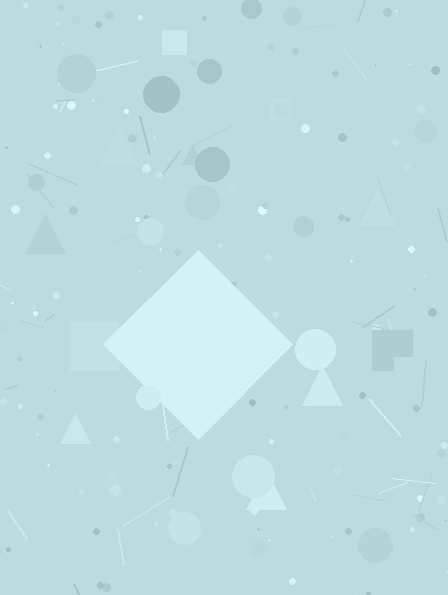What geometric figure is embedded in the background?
A diamond is embedded in the background.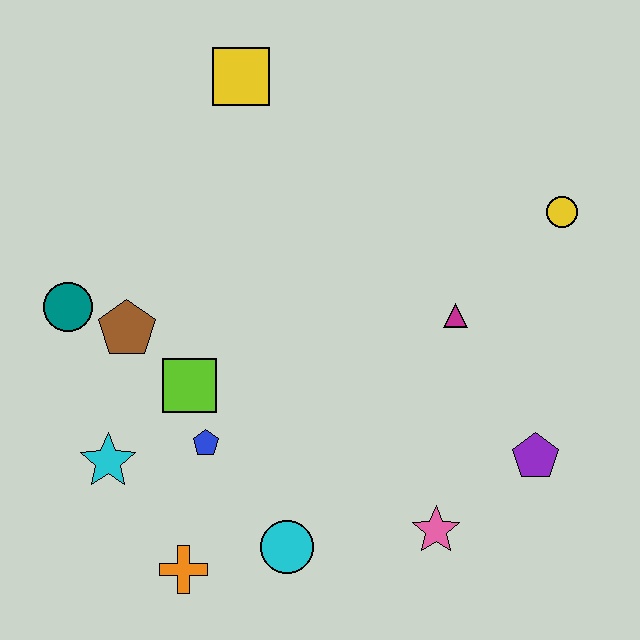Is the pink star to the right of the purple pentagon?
No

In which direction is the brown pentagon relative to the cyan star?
The brown pentagon is above the cyan star.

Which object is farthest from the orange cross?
The yellow circle is farthest from the orange cross.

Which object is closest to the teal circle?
The brown pentagon is closest to the teal circle.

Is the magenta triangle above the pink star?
Yes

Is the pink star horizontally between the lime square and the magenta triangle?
Yes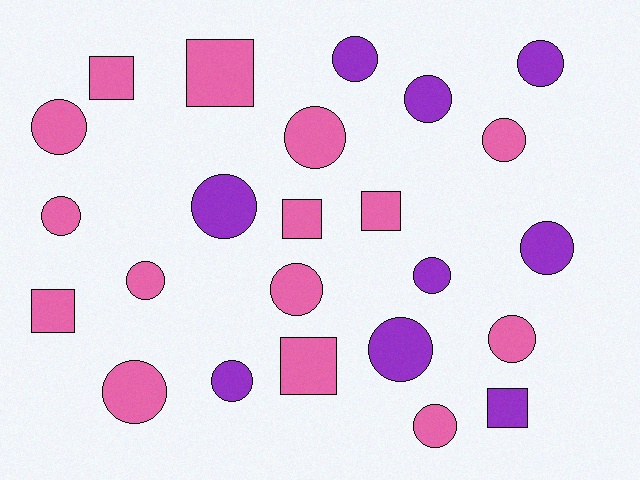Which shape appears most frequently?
Circle, with 17 objects.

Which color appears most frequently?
Pink, with 15 objects.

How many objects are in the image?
There are 24 objects.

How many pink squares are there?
There are 6 pink squares.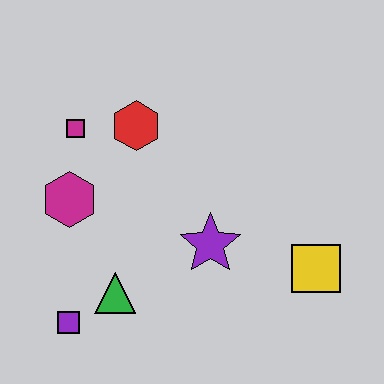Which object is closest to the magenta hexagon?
The magenta square is closest to the magenta hexagon.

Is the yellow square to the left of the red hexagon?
No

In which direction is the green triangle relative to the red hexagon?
The green triangle is below the red hexagon.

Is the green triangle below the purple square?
No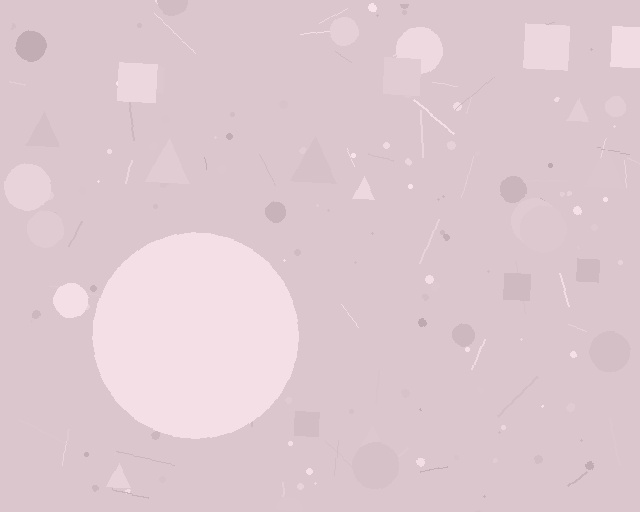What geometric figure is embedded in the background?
A circle is embedded in the background.